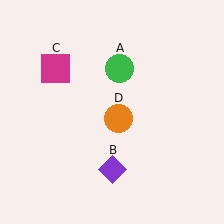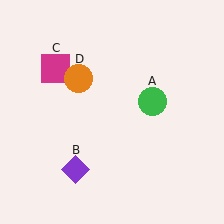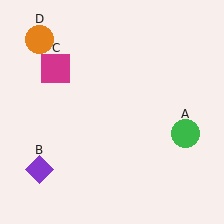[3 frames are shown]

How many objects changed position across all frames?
3 objects changed position: green circle (object A), purple diamond (object B), orange circle (object D).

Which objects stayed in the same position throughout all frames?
Magenta square (object C) remained stationary.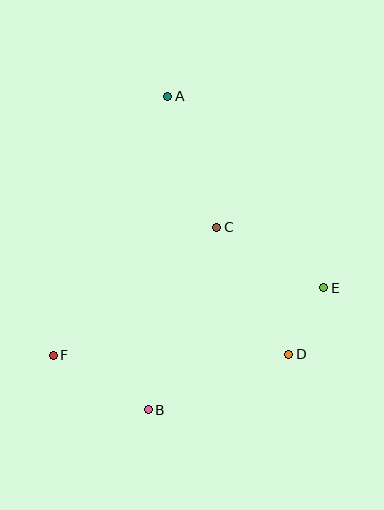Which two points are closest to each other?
Points D and E are closest to each other.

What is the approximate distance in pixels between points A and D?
The distance between A and D is approximately 285 pixels.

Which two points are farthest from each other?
Points A and B are farthest from each other.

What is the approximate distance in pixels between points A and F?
The distance between A and F is approximately 283 pixels.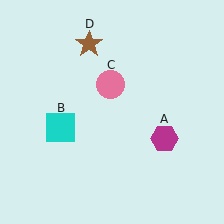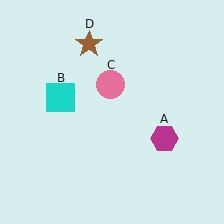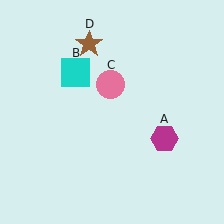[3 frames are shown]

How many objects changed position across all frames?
1 object changed position: cyan square (object B).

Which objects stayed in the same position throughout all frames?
Magenta hexagon (object A) and pink circle (object C) and brown star (object D) remained stationary.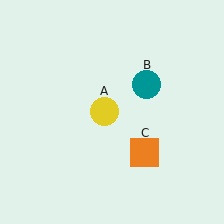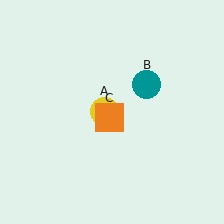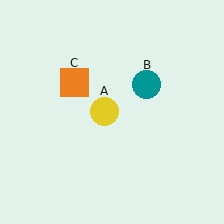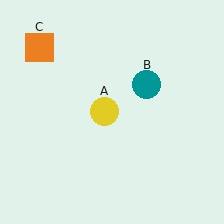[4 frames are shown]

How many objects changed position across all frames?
1 object changed position: orange square (object C).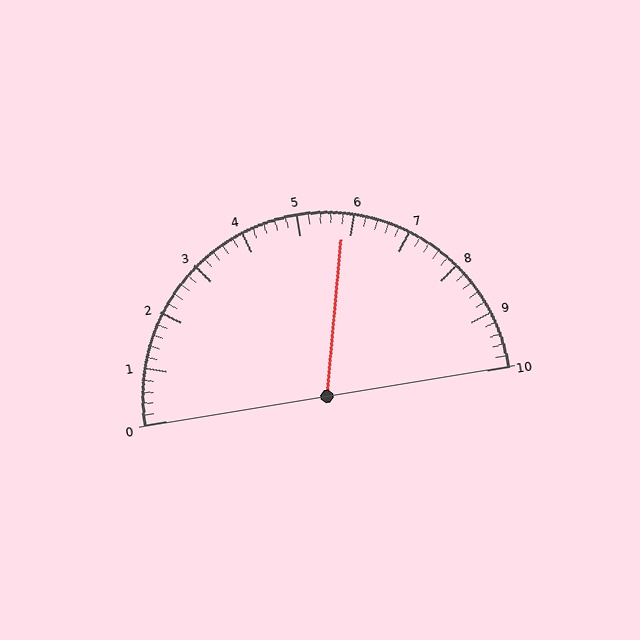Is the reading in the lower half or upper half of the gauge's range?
The reading is in the upper half of the range (0 to 10).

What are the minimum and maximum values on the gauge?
The gauge ranges from 0 to 10.